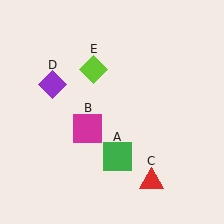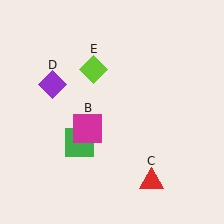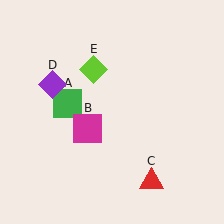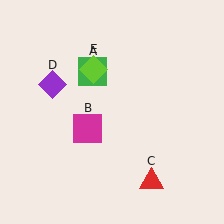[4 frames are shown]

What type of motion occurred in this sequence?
The green square (object A) rotated clockwise around the center of the scene.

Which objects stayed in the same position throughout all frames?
Magenta square (object B) and red triangle (object C) and purple diamond (object D) and lime diamond (object E) remained stationary.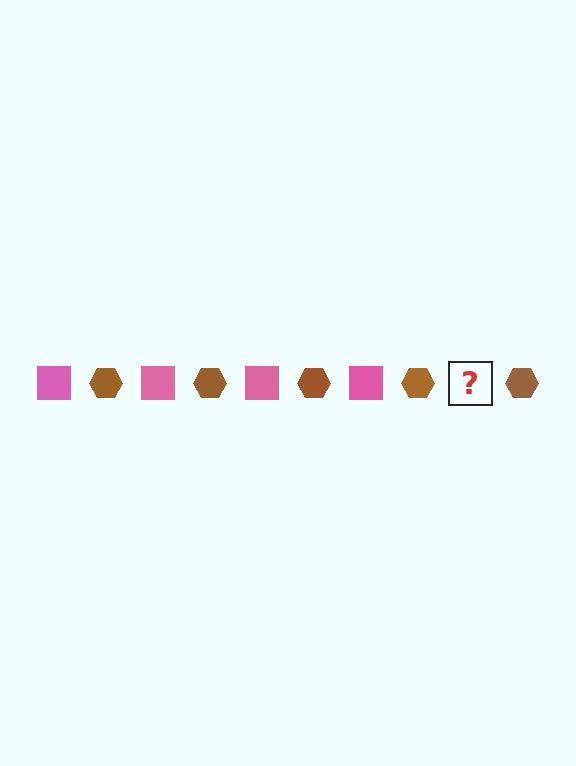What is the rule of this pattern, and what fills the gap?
The rule is that the pattern alternates between pink square and brown hexagon. The gap should be filled with a pink square.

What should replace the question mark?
The question mark should be replaced with a pink square.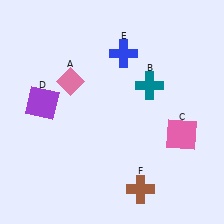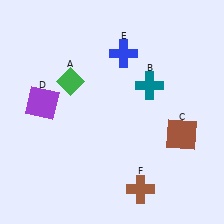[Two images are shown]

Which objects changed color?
A changed from pink to green. C changed from pink to brown.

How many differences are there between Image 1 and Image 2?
There are 2 differences between the two images.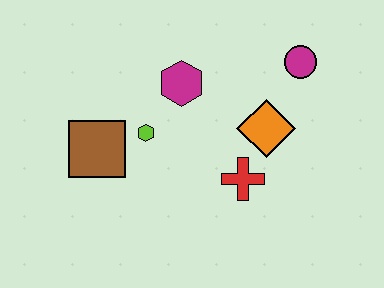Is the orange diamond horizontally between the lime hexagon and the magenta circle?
Yes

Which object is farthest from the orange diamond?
The brown square is farthest from the orange diamond.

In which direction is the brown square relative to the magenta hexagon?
The brown square is to the left of the magenta hexagon.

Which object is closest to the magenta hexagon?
The lime hexagon is closest to the magenta hexagon.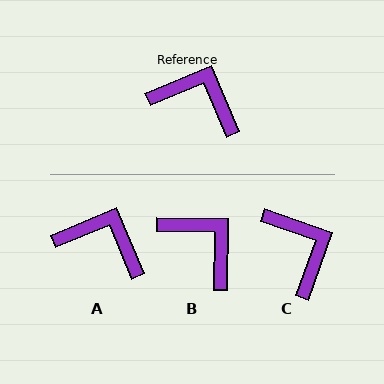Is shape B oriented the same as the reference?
No, it is off by about 24 degrees.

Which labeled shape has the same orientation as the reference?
A.